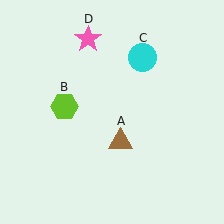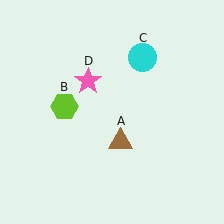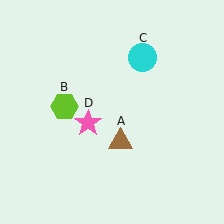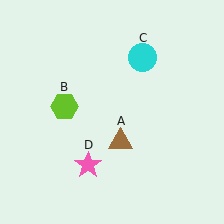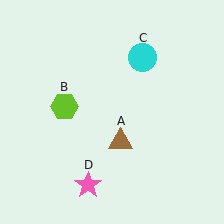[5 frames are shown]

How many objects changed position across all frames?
1 object changed position: pink star (object D).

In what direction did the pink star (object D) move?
The pink star (object D) moved down.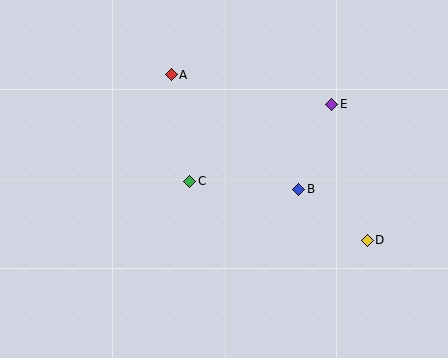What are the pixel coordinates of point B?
Point B is at (299, 189).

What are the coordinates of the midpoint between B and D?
The midpoint between B and D is at (333, 215).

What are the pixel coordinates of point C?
Point C is at (190, 181).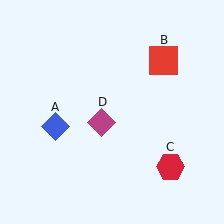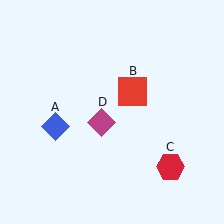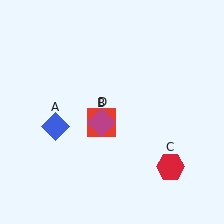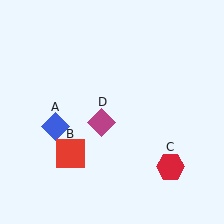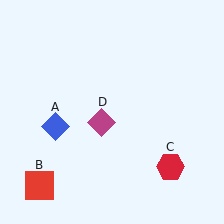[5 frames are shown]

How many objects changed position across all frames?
1 object changed position: red square (object B).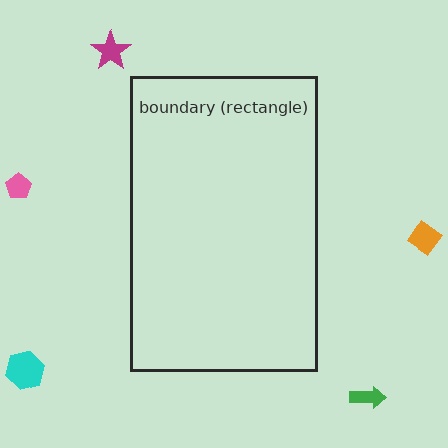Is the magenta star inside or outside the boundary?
Outside.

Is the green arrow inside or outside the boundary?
Outside.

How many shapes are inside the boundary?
0 inside, 5 outside.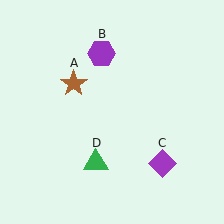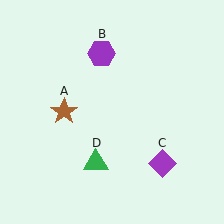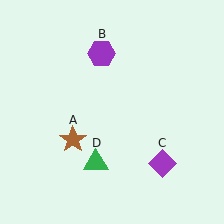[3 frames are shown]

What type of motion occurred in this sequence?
The brown star (object A) rotated counterclockwise around the center of the scene.